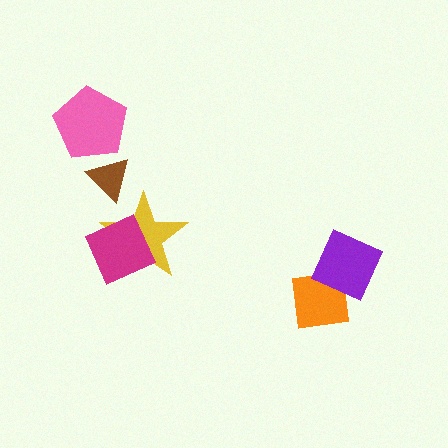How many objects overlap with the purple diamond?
1 object overlaps with the purple diamond.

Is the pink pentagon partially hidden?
Yes, it is partially covered by another shape.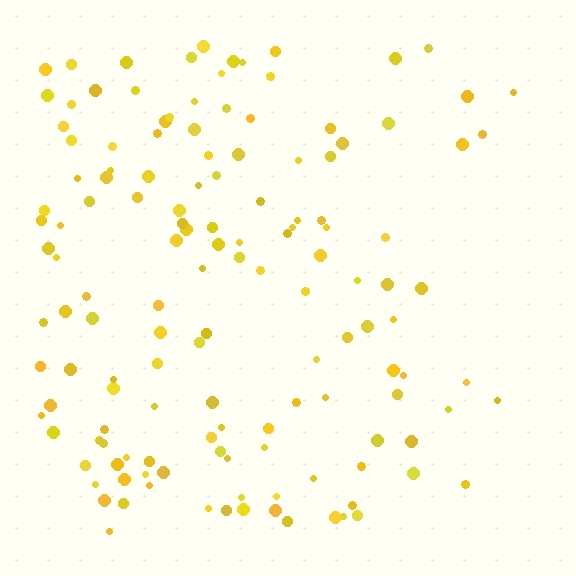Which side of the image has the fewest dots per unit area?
The right.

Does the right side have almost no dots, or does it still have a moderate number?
Still a moderate number, just noticeably fewer than the left.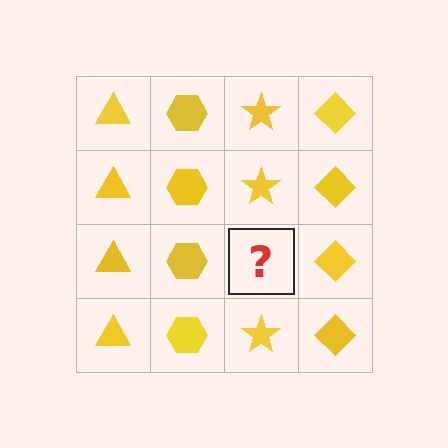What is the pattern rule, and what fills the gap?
The rule is that each column has a consistent shape. The gap should be filled with a yellow star.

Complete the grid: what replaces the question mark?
The question mark should be replaced with a yellow star.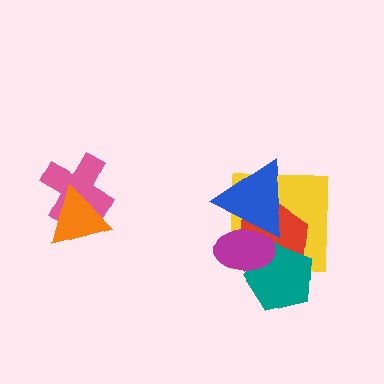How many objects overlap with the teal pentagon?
3 objects overlap with the teal pentagon.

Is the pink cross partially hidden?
Yes, it is partially covered by another shape.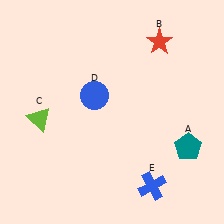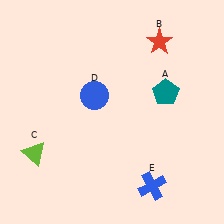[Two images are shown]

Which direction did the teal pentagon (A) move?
The teal pentagon (A) moved up.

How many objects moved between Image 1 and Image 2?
2 objects moved between the two images.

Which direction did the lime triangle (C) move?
The lime triangle (C) moved down.